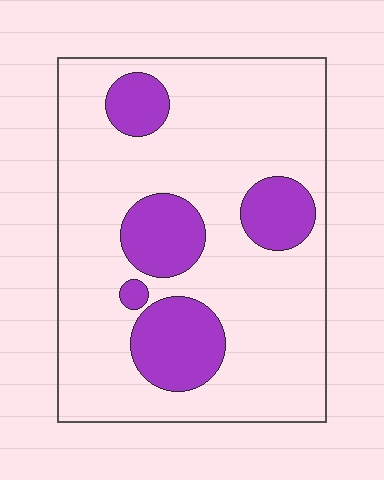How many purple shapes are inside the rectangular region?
5.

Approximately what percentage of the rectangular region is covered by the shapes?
Approximately 20%.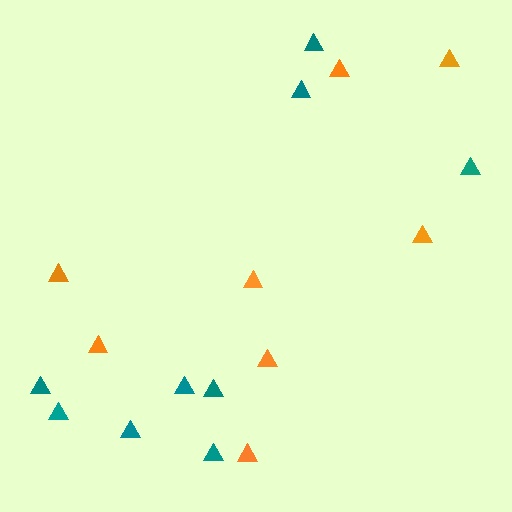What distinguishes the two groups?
There are 2 groups: one group of orange triangles (8) and one group of teal triangles (9).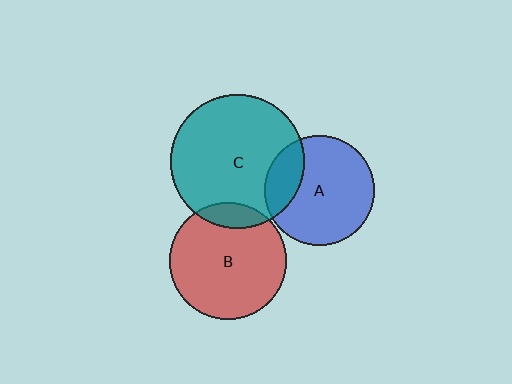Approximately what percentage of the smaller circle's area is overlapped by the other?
Approximately 20%.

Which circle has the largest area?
Circle C (teal).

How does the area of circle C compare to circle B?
Approximately 1.3 times.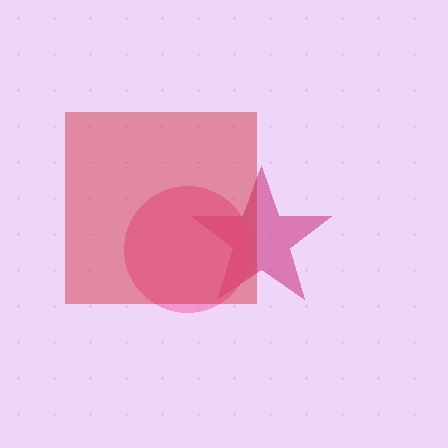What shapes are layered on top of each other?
The layered shapes are: a magenta star, a pink circle, a red square.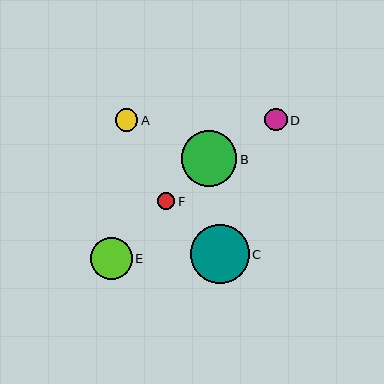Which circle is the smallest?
Circle F is the smallest with a size of approximately 18 pixels.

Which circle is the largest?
Circle C is the largest with a size of approximately 58 pixels.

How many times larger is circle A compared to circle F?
Circle A is approximately 1.3 times the size of circle F.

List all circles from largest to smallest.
From largest to smallest: C, B, E, D, A, F.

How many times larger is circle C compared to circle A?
Circle C is approximately 2.6 times the size of circle A.